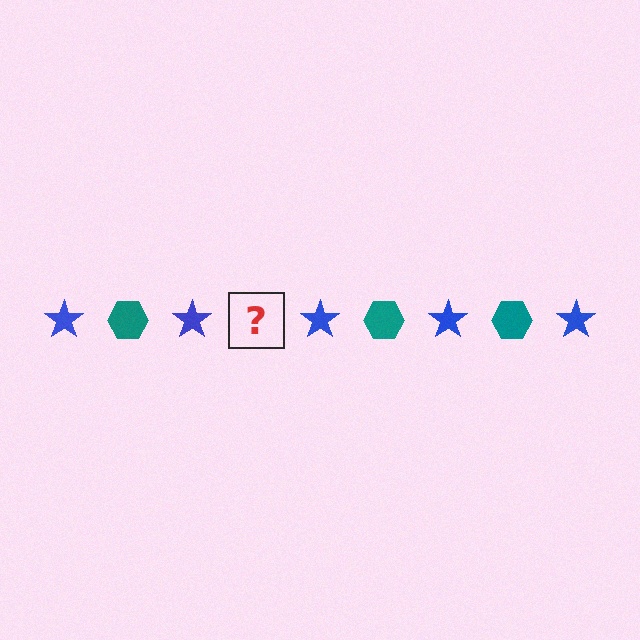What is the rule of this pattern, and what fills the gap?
The rule is that the pattern alternates between blue star and teal hexagon. The gap should be filled with a teal hexagon.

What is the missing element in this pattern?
The missing element is a teal hexagon.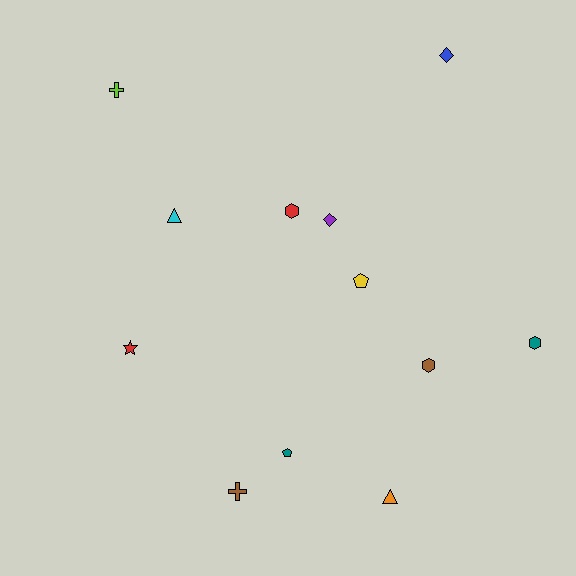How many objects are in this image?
There are 12 objects.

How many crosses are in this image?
There are 2 crosses.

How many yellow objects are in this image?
There is 1 yellow object.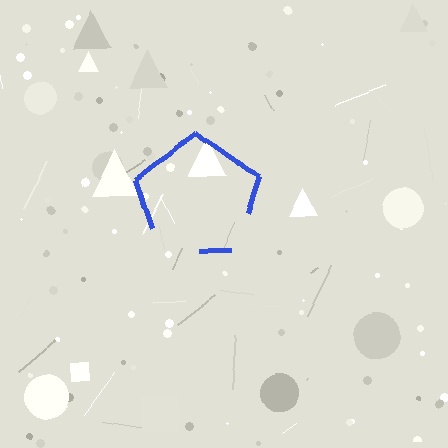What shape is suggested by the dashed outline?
The dashed outline suggests a pentagon.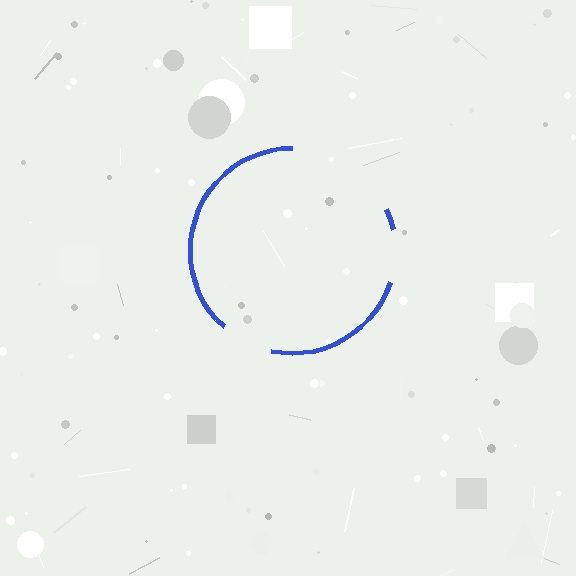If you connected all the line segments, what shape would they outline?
They would outline a circle.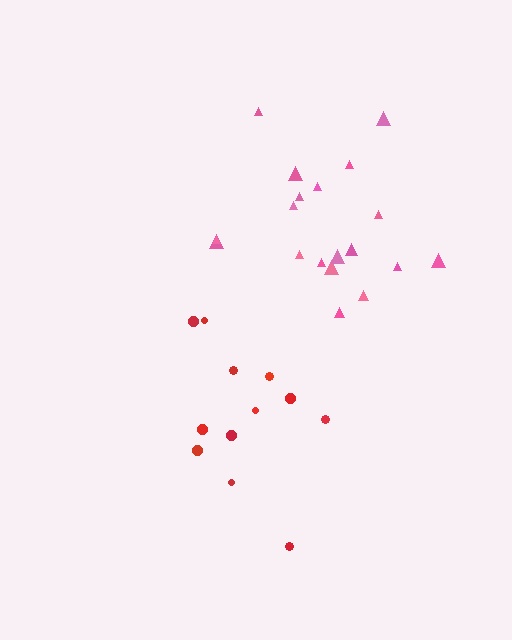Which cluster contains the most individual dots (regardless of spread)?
Pink (19).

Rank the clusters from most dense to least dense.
pink, red.